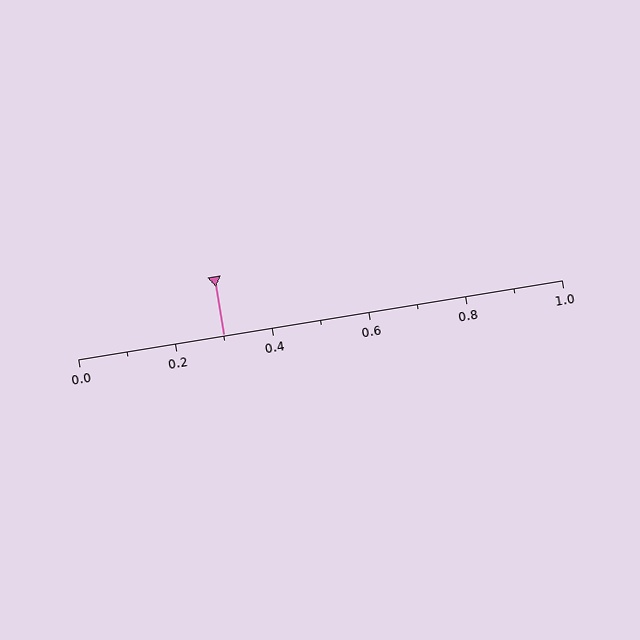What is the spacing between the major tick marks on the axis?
The major ticks are spaced 0.2 apart.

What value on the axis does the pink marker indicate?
The marker indicates approximately 0.3.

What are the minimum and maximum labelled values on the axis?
The axis runs from 0.0 to 1.0.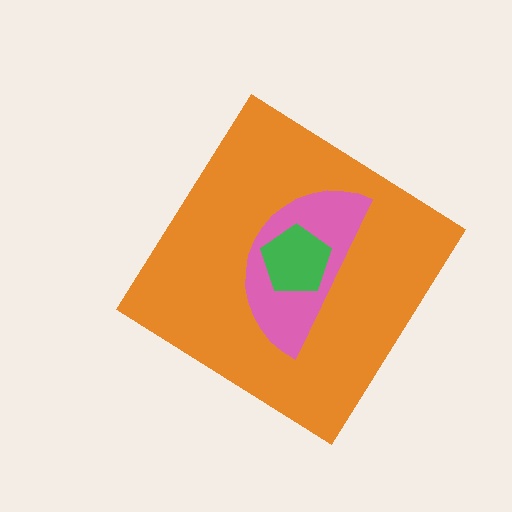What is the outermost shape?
The orange diamond.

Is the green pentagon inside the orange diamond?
Yes.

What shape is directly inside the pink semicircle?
The green pentagon.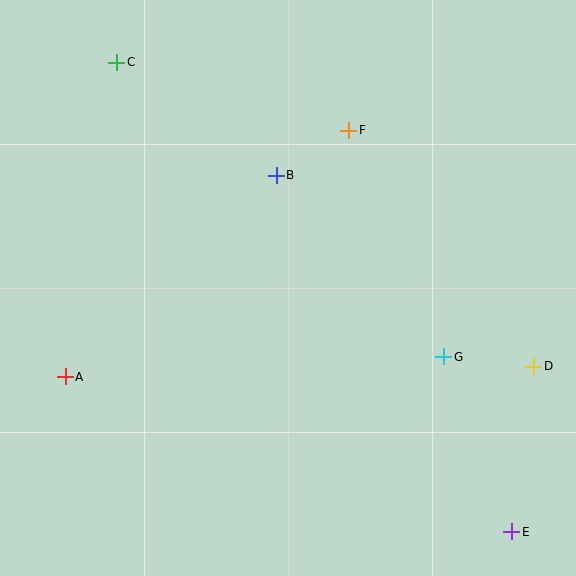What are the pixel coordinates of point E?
Point E is at (512, 532).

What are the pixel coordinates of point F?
Point F is at (349, 130).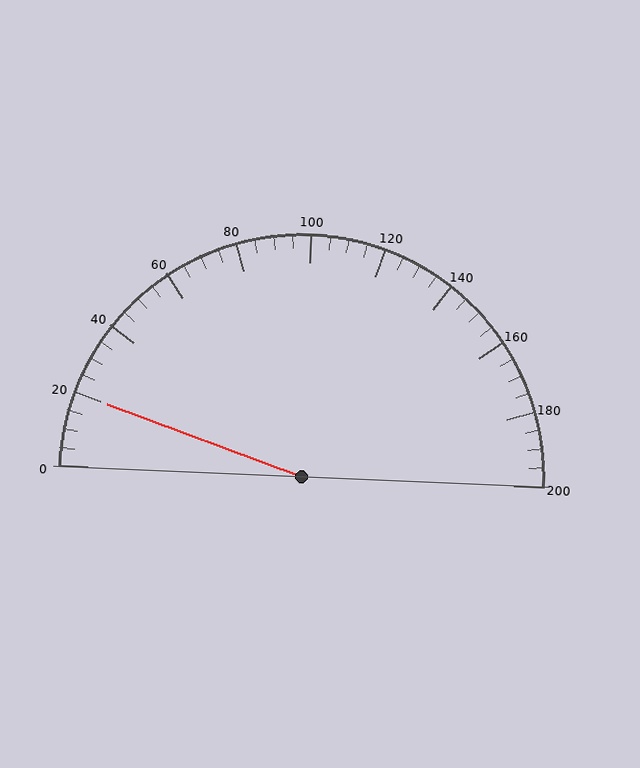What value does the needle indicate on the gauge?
The needle indicates approximately 20.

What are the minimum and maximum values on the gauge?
The gauge ranges from 0 to 200.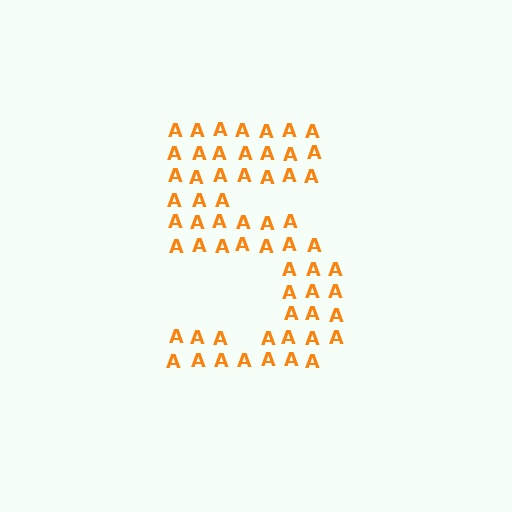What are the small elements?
The small elements are letter A's.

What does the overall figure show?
The overall figure shows the digit 5.